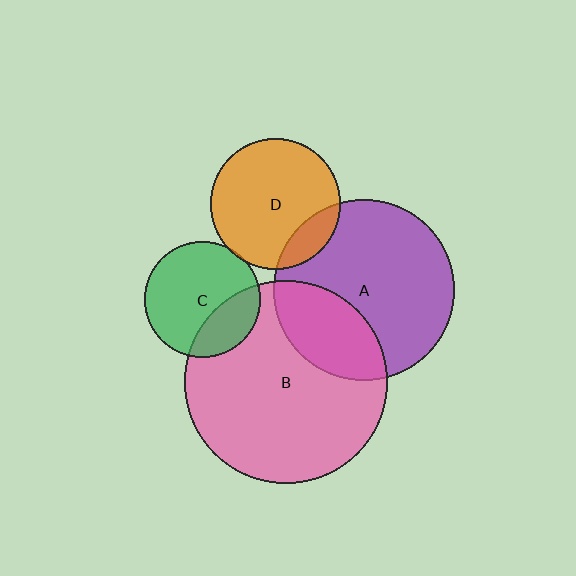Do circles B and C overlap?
Yes.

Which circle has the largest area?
Circle B (pink).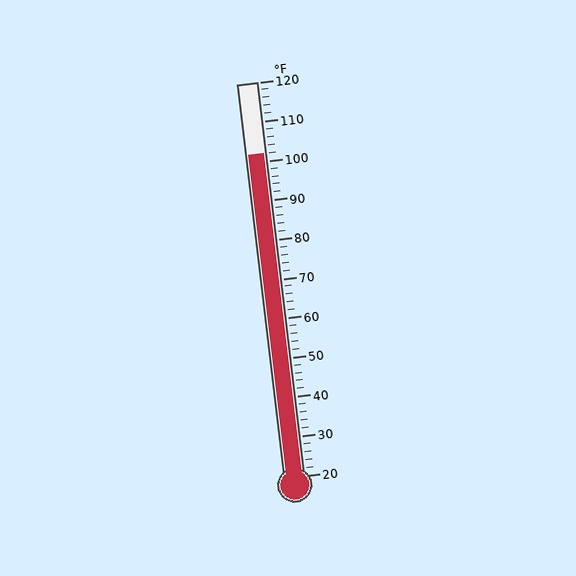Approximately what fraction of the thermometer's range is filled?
The thermometer is filled to approximately 80% of its range.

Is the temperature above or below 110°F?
The temperature is below 110°F.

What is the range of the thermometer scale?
The thermometer scale ranges from 20°F to 120°F.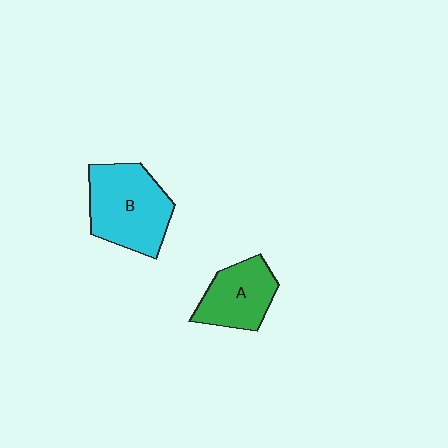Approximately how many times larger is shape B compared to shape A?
Approximately 1.4 times.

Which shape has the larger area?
Shape B (cyan).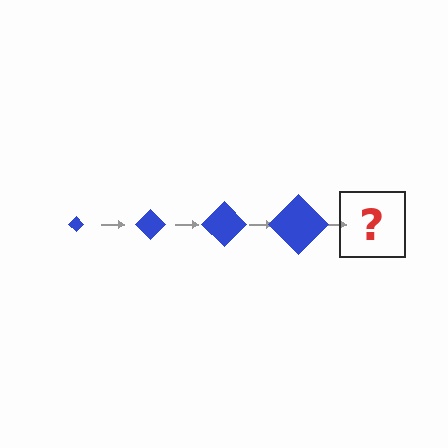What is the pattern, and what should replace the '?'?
The pattern is that the diamond gets progressively larger each step. The '?' should be a blue diamond, larger than the previous one.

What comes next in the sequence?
The next element should be a blue diamond, larger than the previous one.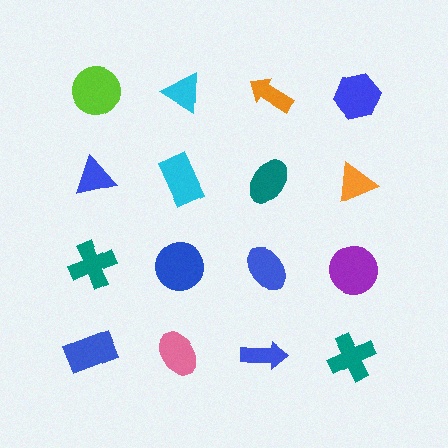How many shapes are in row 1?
4 shapes.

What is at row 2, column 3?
A teal ellipse.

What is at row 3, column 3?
A blue ellipse.